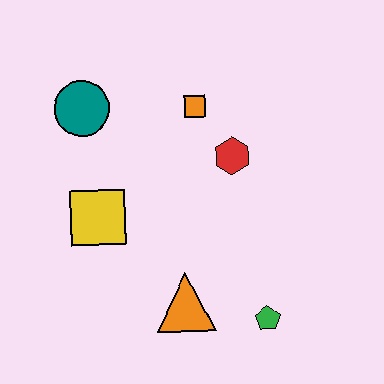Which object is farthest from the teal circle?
The green pentagon is farthest from the teal circle.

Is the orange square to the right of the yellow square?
Yes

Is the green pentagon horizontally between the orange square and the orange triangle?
No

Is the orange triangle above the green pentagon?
Yes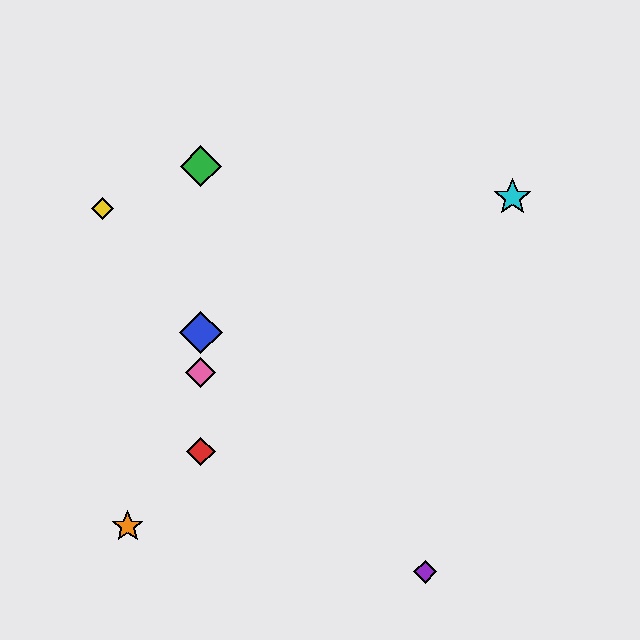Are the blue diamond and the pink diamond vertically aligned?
Yes, both are at x≈201.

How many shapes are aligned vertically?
4 shapes (the red diamond, the blue diamond, the green diamond, the pink diamond) are aligned vertically.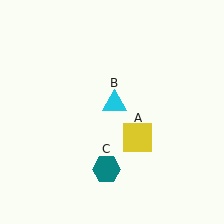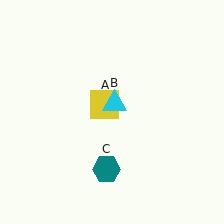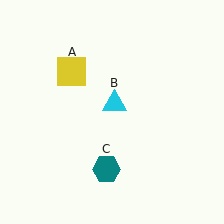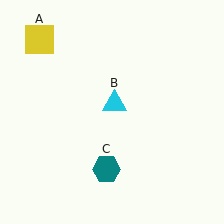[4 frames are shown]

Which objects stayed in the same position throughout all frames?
Cyan triangle (object B) and teal hexagon (object C) remained stationary.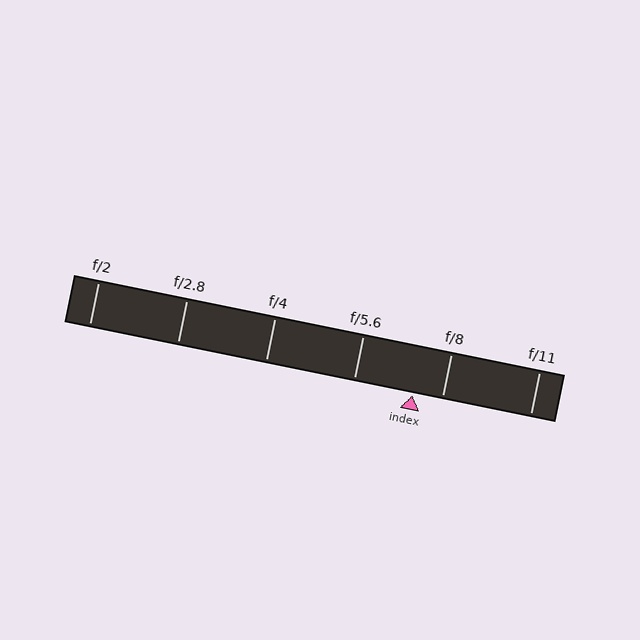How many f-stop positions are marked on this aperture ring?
There are 6 f-stop positions marked.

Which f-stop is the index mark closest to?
The index mark is closest to f/8.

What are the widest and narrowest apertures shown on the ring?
The widest aperture shown is f/2 and the narrowest is f/11.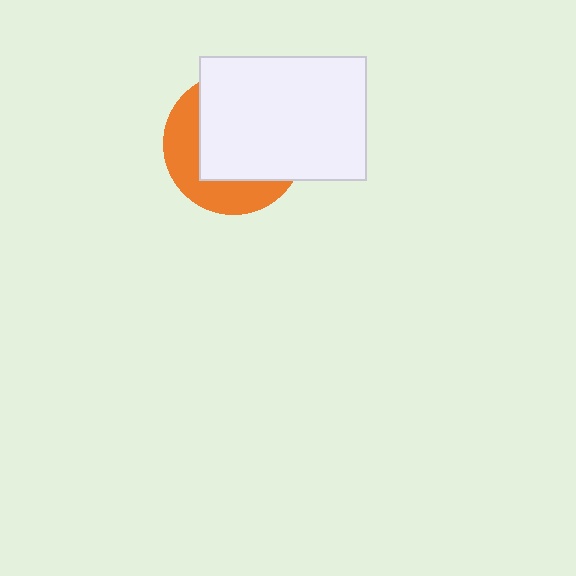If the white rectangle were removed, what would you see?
You would see the complete orange circle.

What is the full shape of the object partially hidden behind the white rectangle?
The partially hidden object is an orange circle.